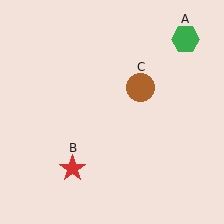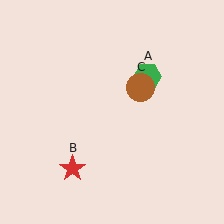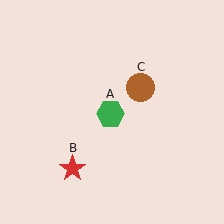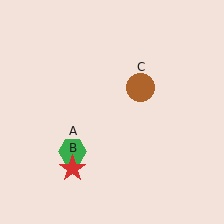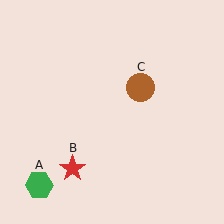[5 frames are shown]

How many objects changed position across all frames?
1 object changed position: green hexagon (object A).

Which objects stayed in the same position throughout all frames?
Red star (object B) and brown circle (object C) remained stationary.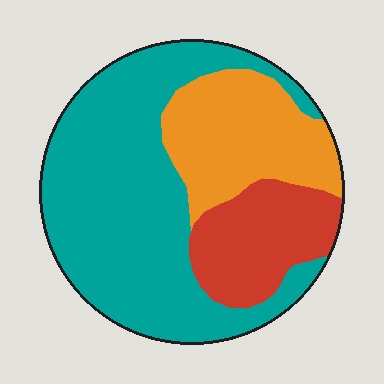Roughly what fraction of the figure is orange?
Orange covers 24% of the figure.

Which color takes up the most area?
Teal, at roughly 55%.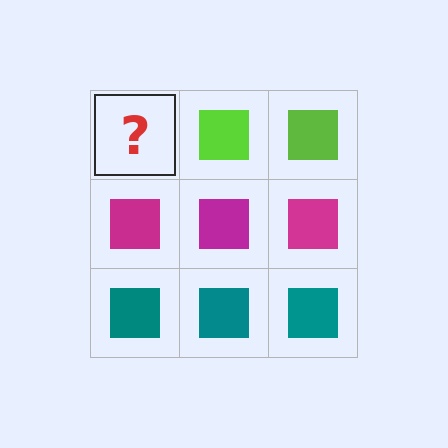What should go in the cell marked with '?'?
The missing cell should contain a lime square.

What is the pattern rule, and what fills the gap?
The rule is that each row has a consistent color. The gap should be filled with a lime square.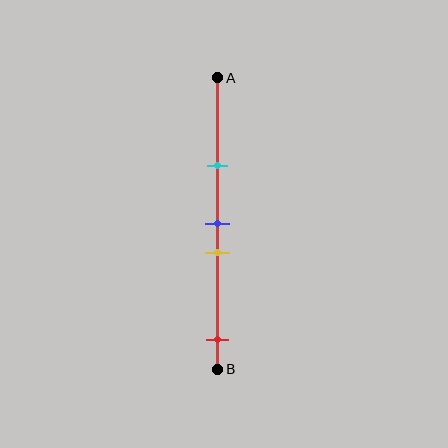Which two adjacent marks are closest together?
The blue and yellow marks are the closest adjacent pair.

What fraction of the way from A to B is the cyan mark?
The cyan mark is approximately 30% (0.3) of the way from A to B.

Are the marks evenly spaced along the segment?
No, the marks are not evenly spaced.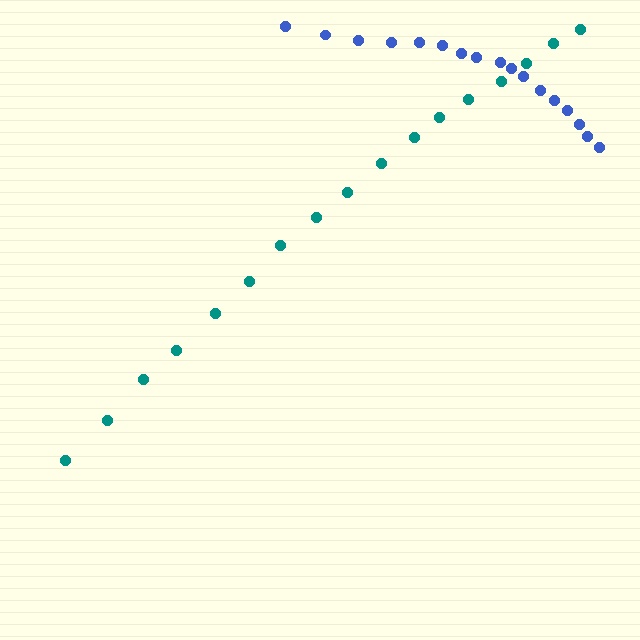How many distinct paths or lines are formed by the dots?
There are 2 distinct paths.